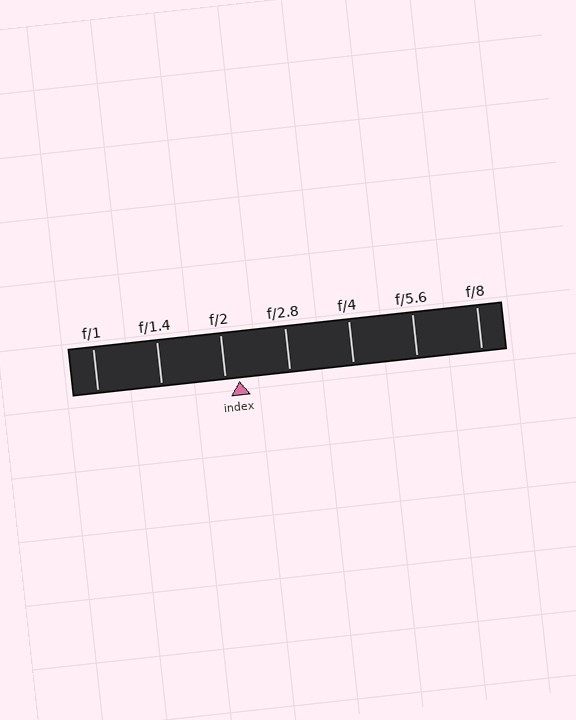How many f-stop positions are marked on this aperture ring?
There are 7 f-stop positions marked.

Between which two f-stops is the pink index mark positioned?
The index mark is between f/2 and f/2.8.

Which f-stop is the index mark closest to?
The index mark is closest to f/2.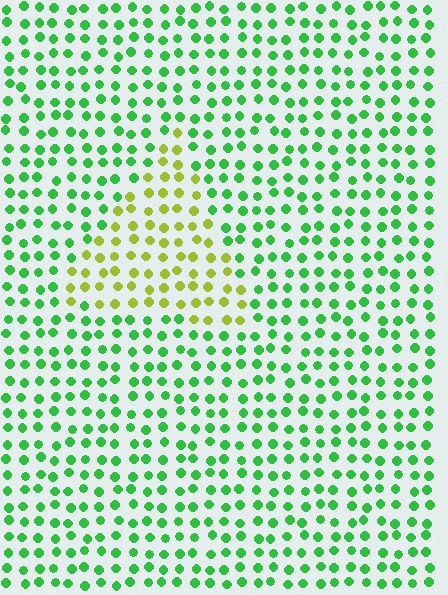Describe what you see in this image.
The image is filled with small green elements in a uniform arrangement. A triangle-shaped region is visible where the elements are tinted to a slightly different hue, forming a subtle color boundary.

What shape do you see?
I see a triangle.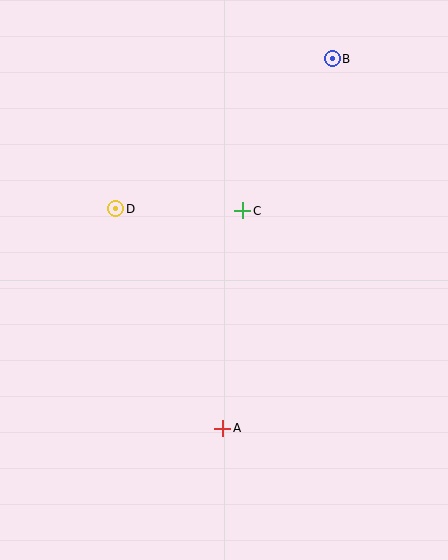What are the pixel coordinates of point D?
Point D is at (116, 209).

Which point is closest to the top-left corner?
Point D is closest to the top-left corner.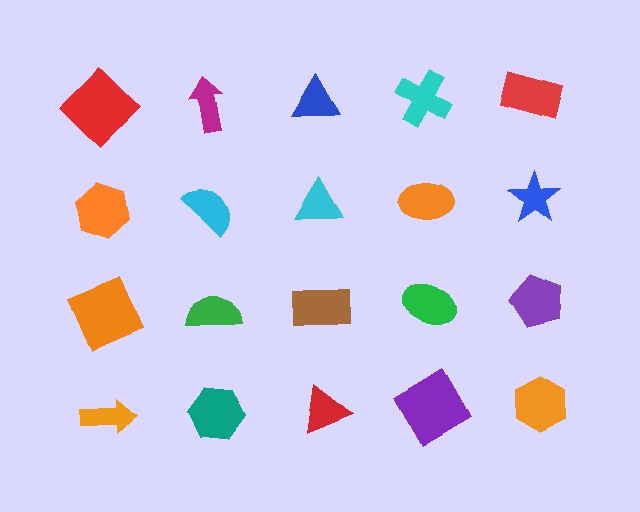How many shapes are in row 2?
5 shapes.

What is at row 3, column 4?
A green ellipse.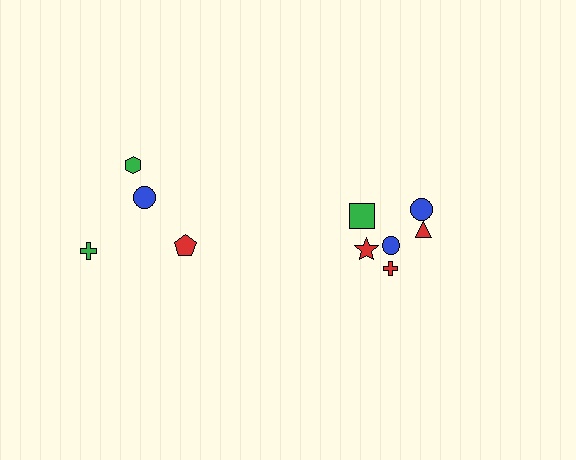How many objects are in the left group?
There are 4 objects.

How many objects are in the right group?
There are 6 objects.